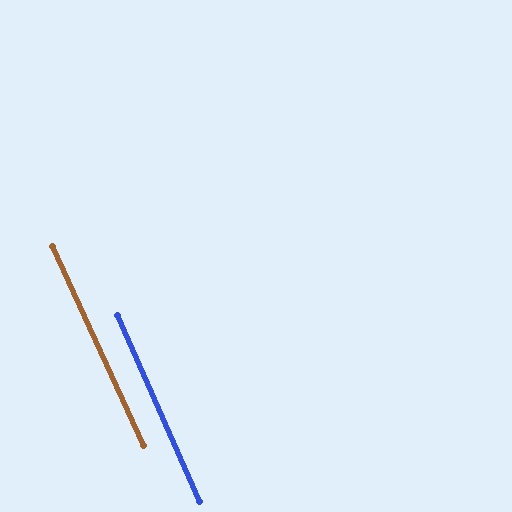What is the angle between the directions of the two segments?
Approximately 1 degree.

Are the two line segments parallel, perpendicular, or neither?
Parallel — their directions differ by only 0.6°.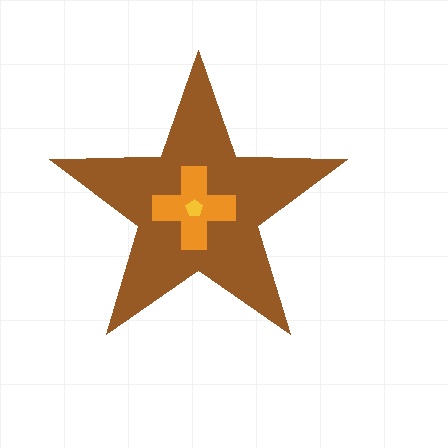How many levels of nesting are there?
3.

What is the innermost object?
The yellow pentagon.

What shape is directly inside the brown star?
The orange cross.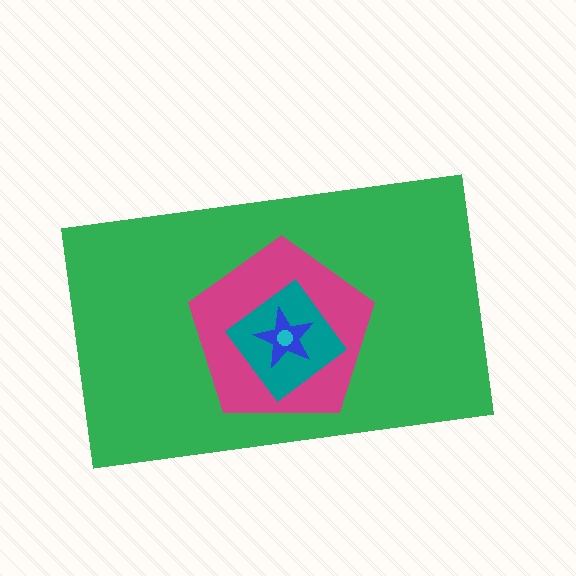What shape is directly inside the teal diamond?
The blue star.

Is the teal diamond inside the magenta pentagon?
Yes.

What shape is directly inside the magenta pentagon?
The teal diamond.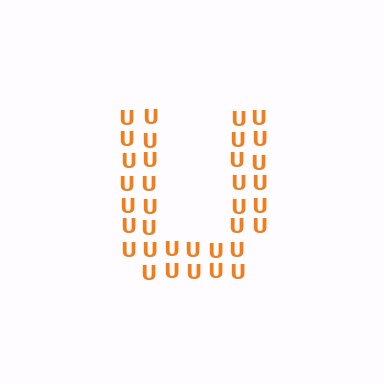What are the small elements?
The small elements are letter U's.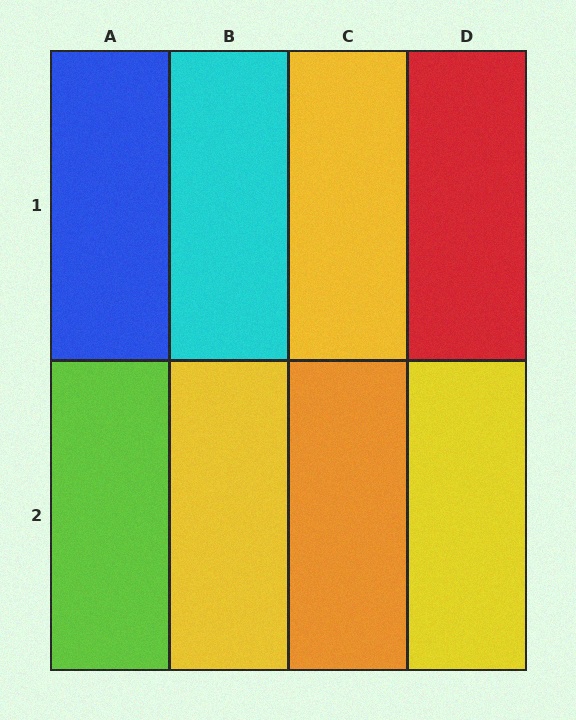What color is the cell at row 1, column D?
Red.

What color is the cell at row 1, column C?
Yellow.